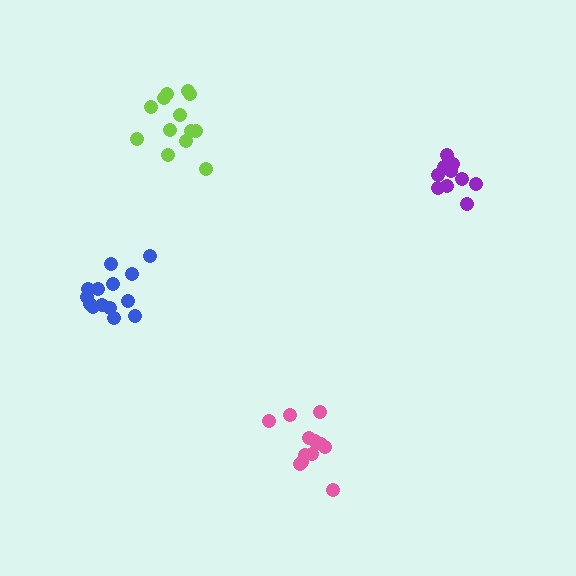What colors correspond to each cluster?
The clusters are colored: pink, blue, lime, purple.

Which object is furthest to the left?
The blue cluster is leftmost.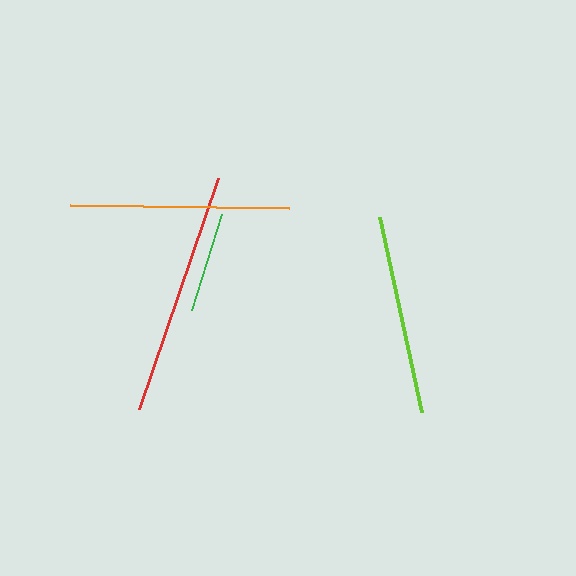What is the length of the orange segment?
The orange segment is approximately 219 pixels long.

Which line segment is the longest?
The red line is the longest at approximately 245 pixels.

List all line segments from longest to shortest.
From longest to shortest: red, orange, lime, green.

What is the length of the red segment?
The red segment is approximately 245 pixels long.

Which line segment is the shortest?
The green line is the shortest at approximately 100 pixels.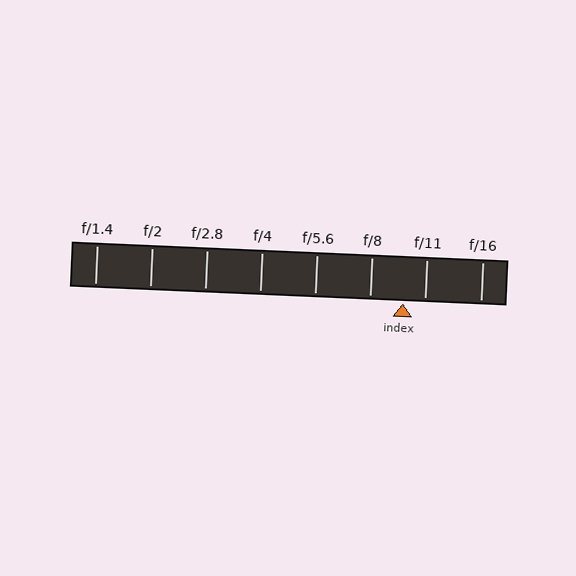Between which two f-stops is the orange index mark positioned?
The index mark is between f/8 and f/11.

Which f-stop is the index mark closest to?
The index mark is closest to f/11.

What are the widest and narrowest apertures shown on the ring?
The widest aperture shown is f/1.4 and the narrowest is f/16.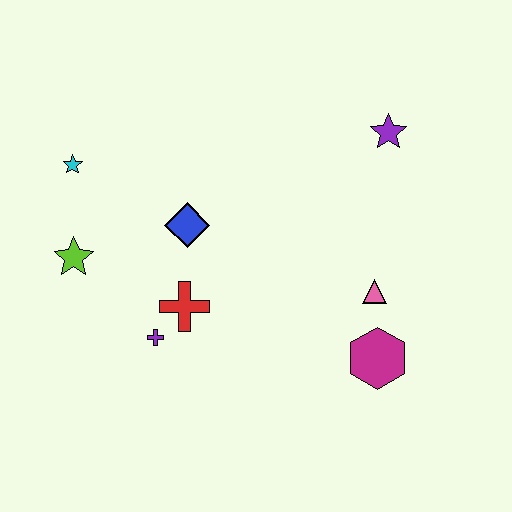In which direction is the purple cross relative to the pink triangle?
The purple cross is to the left of the pink triangle.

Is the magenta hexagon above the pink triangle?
No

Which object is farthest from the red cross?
The purple star is farthest from the red cross.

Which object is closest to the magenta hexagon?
The pink triangle is closest to the magenta hexagon.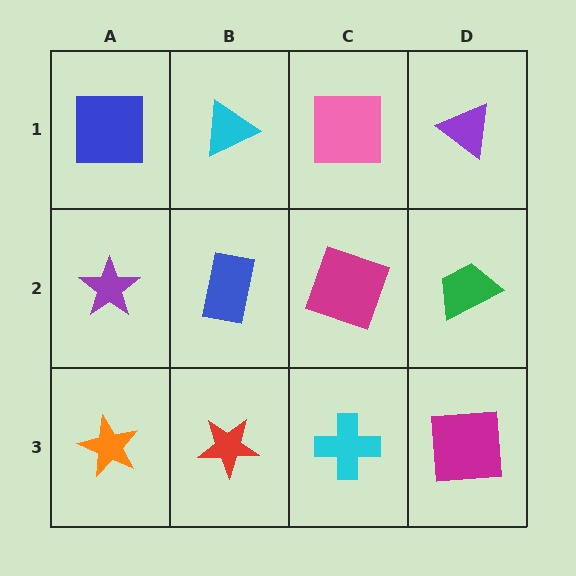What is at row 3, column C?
A cyan cross.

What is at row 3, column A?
An orange star.